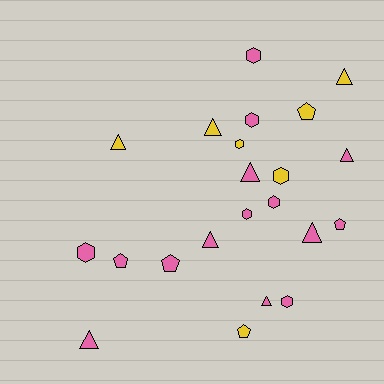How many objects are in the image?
There are 22 objects.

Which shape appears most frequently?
Triangle, with 9 objects.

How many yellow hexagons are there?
There are 2 yellow hexagons.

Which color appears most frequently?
Pink, with 15 objects.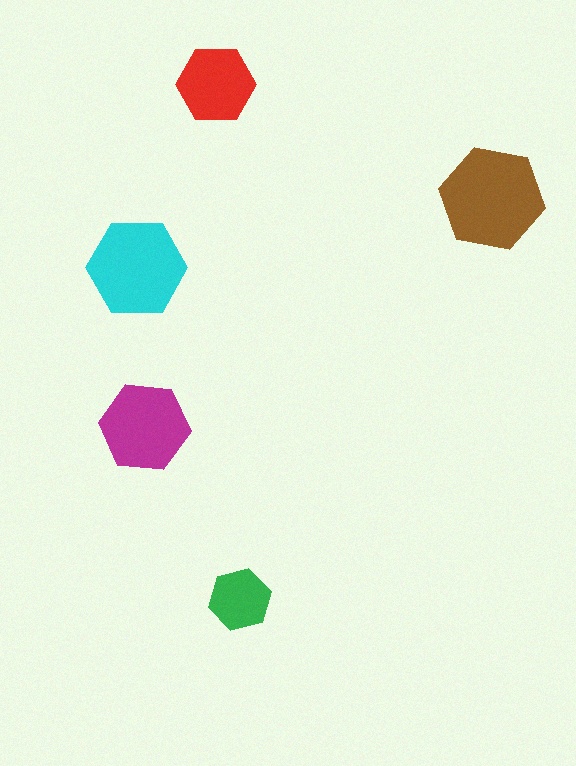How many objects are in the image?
There are 5 objects in the image.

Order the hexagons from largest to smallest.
the brown one, the cyan one, the magenta one, the red one, the green one.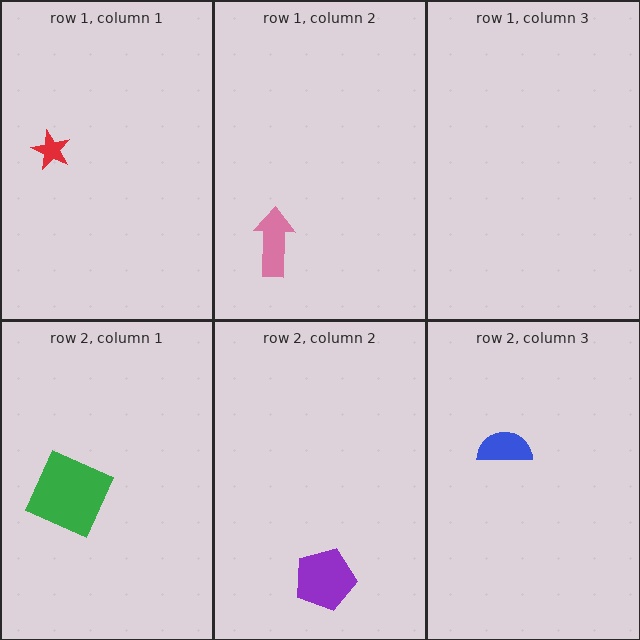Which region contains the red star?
The row 1, column 1 region.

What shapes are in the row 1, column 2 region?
The pink arrow.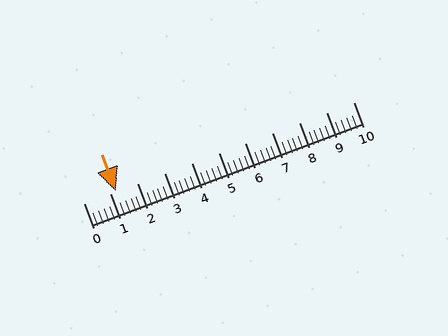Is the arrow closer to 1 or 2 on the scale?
The arrow is closer to 1.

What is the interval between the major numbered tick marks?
The major tick marks are spaced 1 units apart.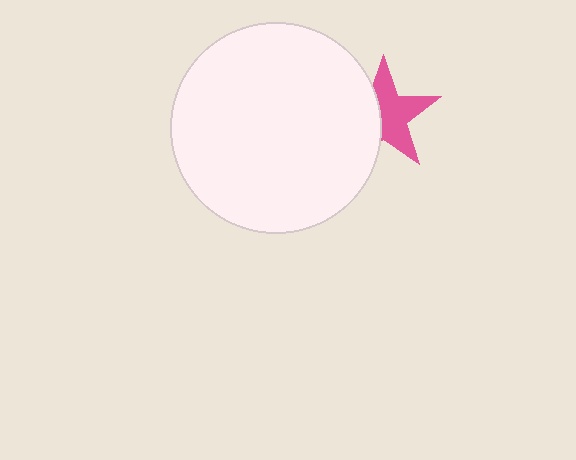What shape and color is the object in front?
The object in front is a white circle.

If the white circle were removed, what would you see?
You would see the complete pink star.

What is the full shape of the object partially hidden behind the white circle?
The partially hidden object is a pink star.